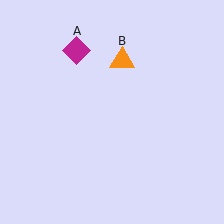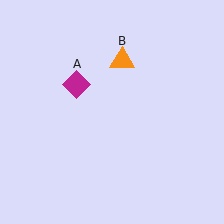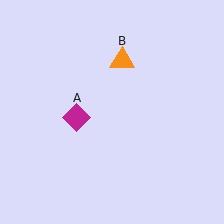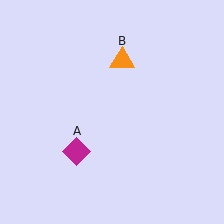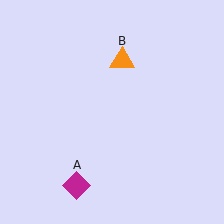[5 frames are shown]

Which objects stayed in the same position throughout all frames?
Orange triangle (object B) remained stationary.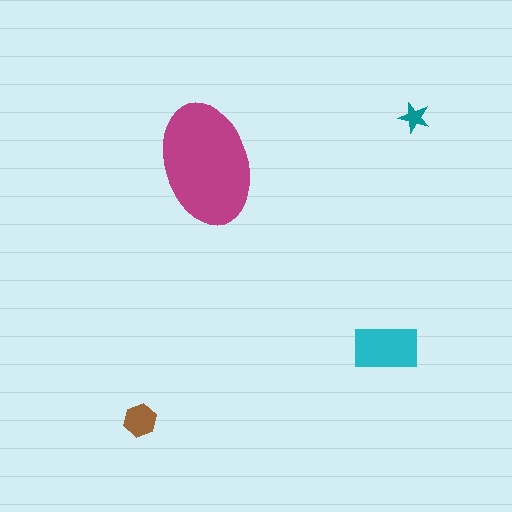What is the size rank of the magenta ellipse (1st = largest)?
1st.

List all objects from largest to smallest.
The magenta ellipse, the cyan rectangle, the brown hexagon, the teal star.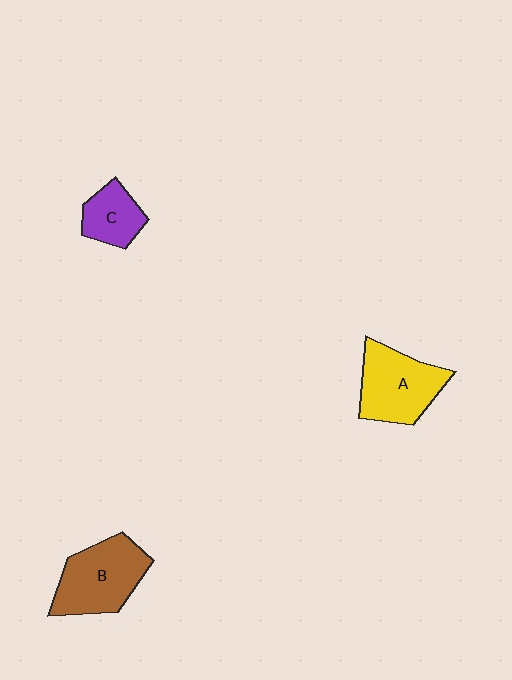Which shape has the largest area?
Shape B (brown).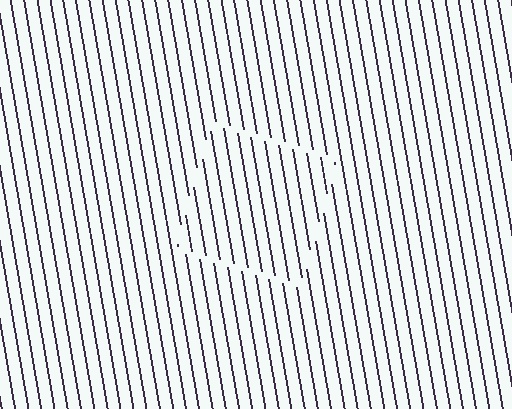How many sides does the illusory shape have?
4 sides — the line-ends trace a square.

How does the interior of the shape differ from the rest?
The interior of the shape contains the same grating, shifted by half a period — the contour is defined by the phase discontinuity where line-ends from the inner and outer gratings abut.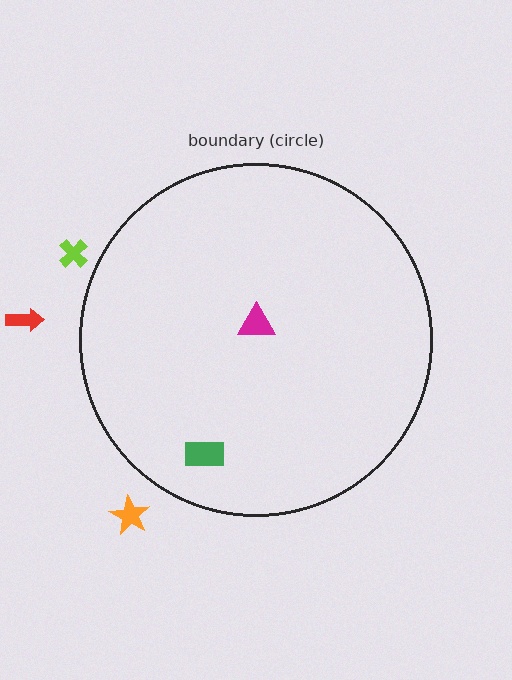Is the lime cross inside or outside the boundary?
Outside.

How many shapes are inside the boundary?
2 inside, 3 outside.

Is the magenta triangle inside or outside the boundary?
Inside.